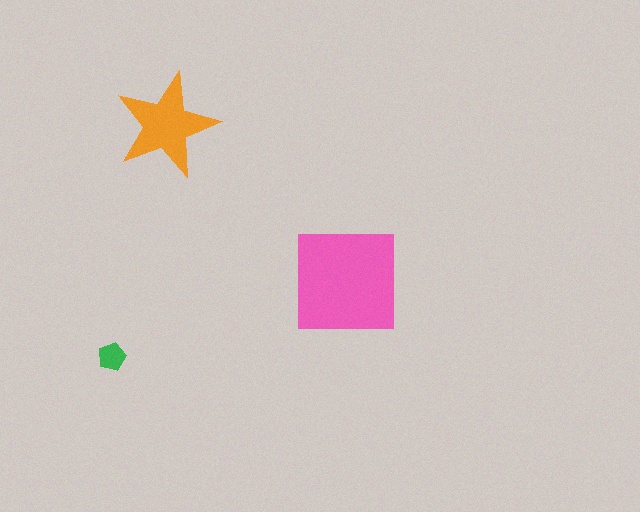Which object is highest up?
The orange star is topmost.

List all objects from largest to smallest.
The pink square, the orange star, the green pentagon.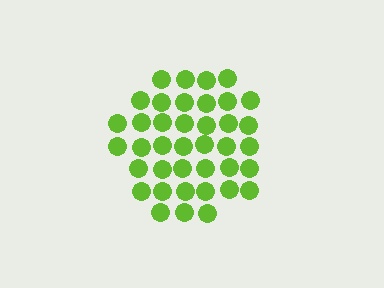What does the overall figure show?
The overall figure shows a circle.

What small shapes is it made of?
It is made of small circles.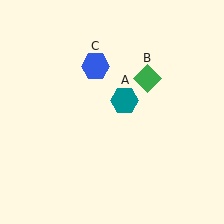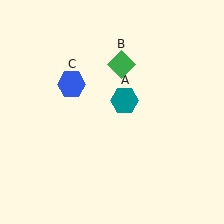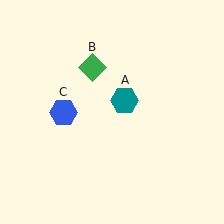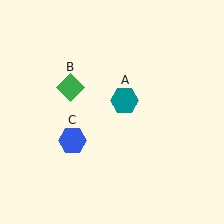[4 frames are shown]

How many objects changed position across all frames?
2 objects changed position: green diamond (object B), blue hexagon (object C).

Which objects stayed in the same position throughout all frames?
Teal hexagon (object A) remained stationary.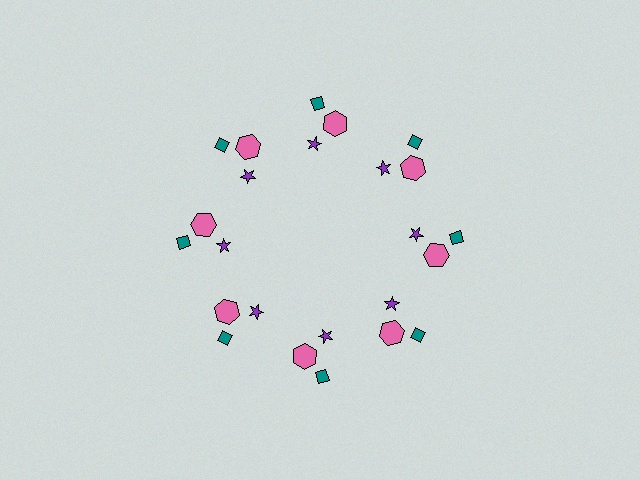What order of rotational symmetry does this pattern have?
This pattern has 8-fold rotational symmetry.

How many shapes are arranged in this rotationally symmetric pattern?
There are 24 shapes, arranged in 8 groups of 3.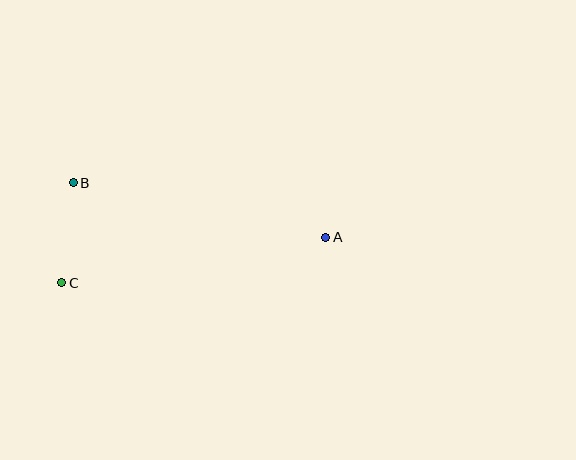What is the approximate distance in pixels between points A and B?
The distance between A and B is approximately 258 pixels.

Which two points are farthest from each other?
Points A and C are farthest from each other.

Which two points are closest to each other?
Points B and C are closest to each other.